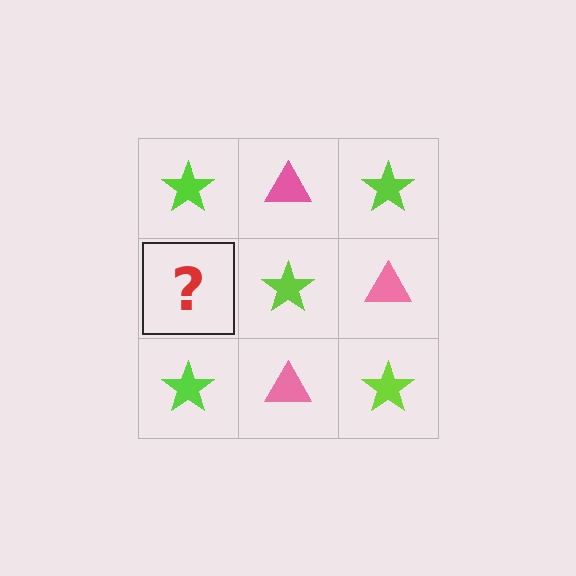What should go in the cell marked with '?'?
The missing cell should contain a pink triangle.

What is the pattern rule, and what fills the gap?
The rule is that it alternates lime star and pink triangle in a checkerboard pattern. The gap should be filled with a pink triangle.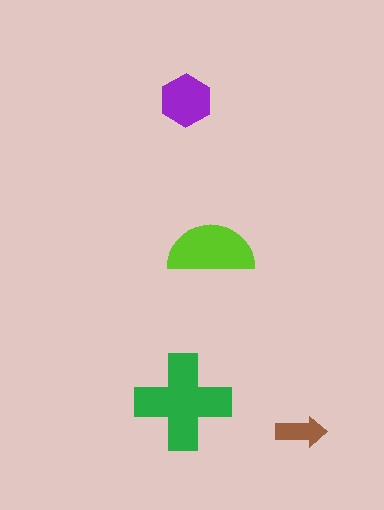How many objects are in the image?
There are 4 objects in the image.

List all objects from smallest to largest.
The brown arrow, the purple hexagon, the lime semicircle, the green cross.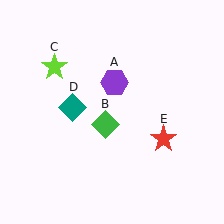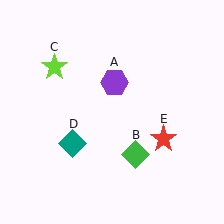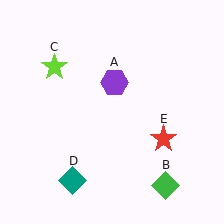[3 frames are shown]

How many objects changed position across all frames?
2 objects changed position: green diamond (object B), teal diamond (object D).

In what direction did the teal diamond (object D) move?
The teal diamond (object D) moved down.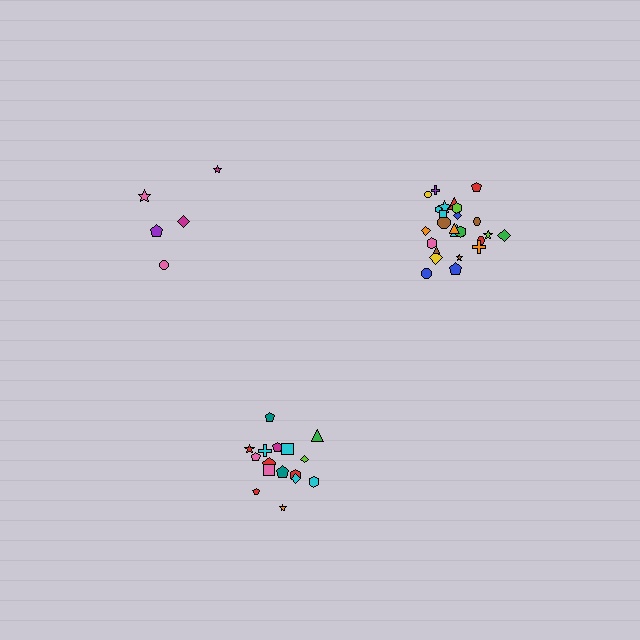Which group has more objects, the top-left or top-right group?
The top-right group.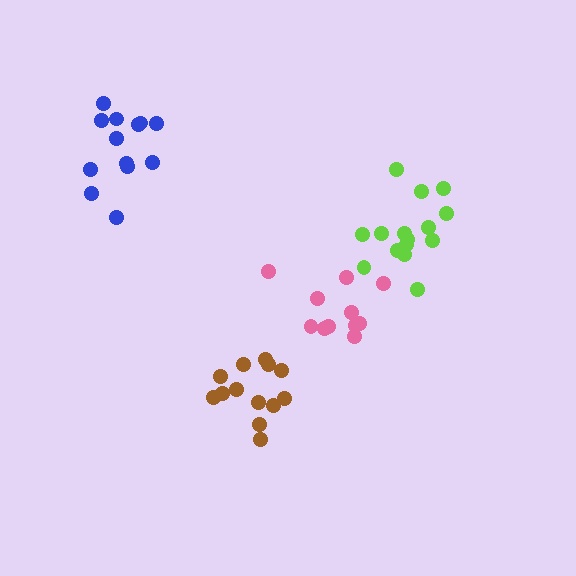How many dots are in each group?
Group 1: 11 dots, Group 2: 13 dots, Group 3: 13 dots, Group 4: 15 dots (52 total).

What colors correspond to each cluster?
The clusters are colored: pink, blue, brown, lime.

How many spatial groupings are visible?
There are 4 spatial groupings.